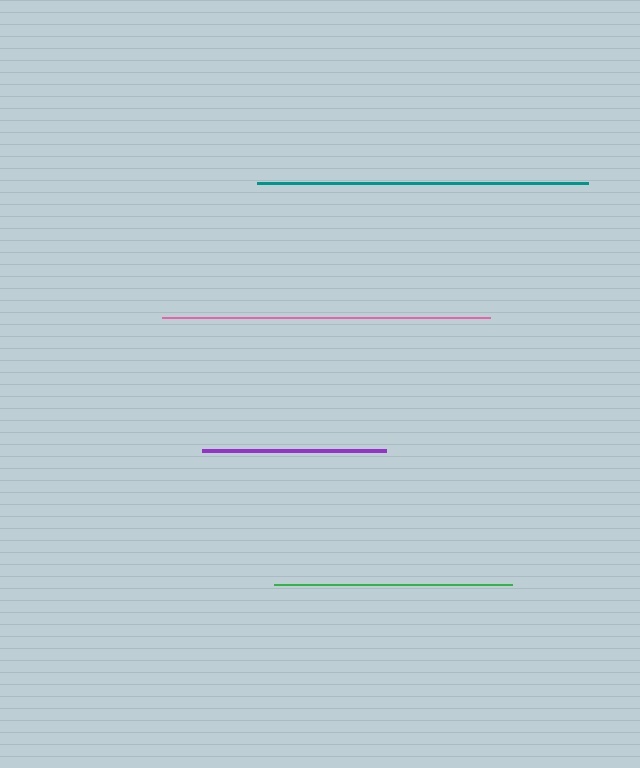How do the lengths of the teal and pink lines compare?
The teal and pink lines are approximately the same length.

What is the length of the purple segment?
The purple segment is approximately 184 pixels long.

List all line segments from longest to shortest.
From longest to shortest: teal, pink, green, purple.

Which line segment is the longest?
The teal line is the longest at approximately 331 pixels.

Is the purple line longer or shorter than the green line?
The green line is longer than the purple line.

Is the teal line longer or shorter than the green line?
The teal line is longer than the green line.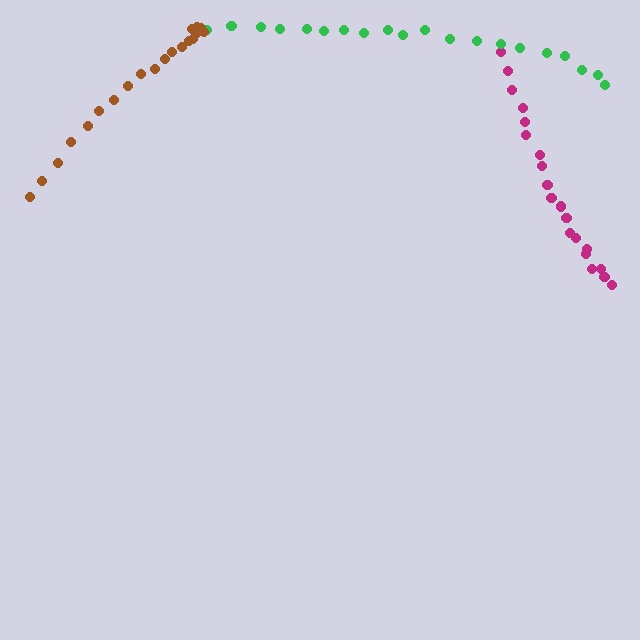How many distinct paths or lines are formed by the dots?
There are 3 distinct paths.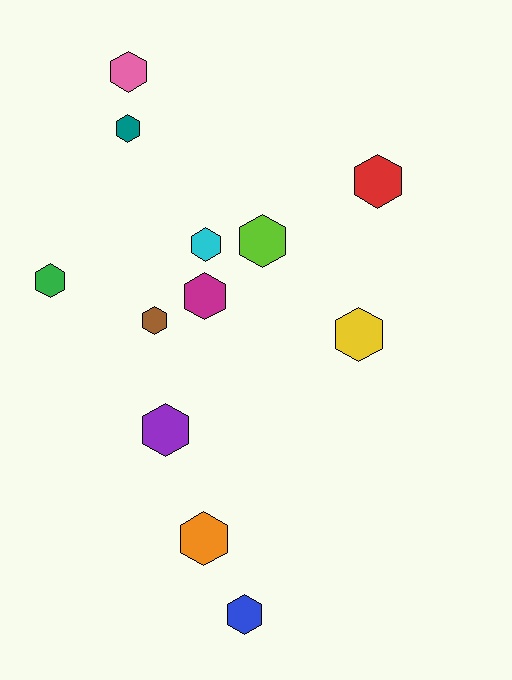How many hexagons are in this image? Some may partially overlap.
There are 12 hexagons.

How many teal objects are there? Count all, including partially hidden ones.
There is 1 teal object.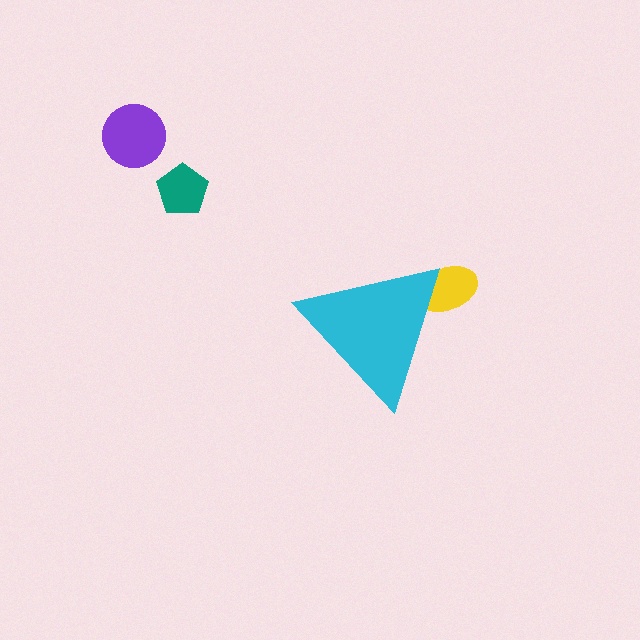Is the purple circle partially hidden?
No, the purple circle is fully visible.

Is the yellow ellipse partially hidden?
Yes, the yellow ellipse is partially hidden behind the cyan triangle.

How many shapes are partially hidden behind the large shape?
1 shape is partially hidden.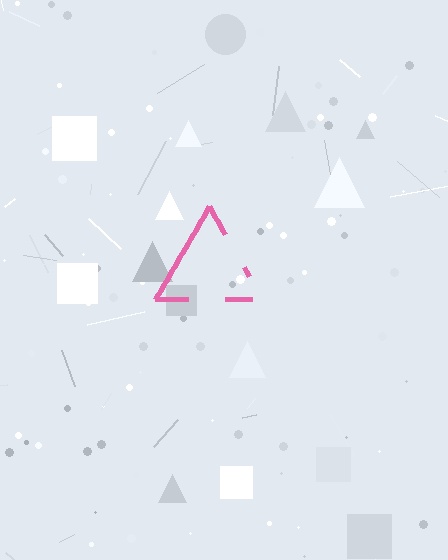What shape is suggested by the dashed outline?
The dashed outline suggests a triangle.